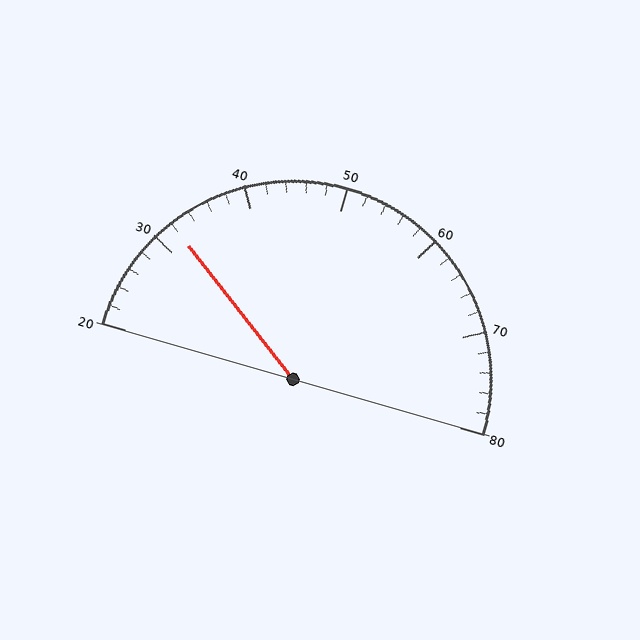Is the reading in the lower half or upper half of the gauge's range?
The reading is in the lower half of the range (20 to 80).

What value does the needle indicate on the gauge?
The needle indicates approximately 32.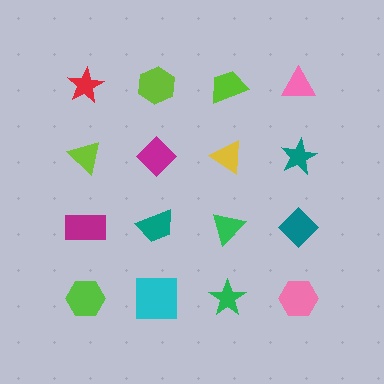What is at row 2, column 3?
A yellow triangle.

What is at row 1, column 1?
A red star.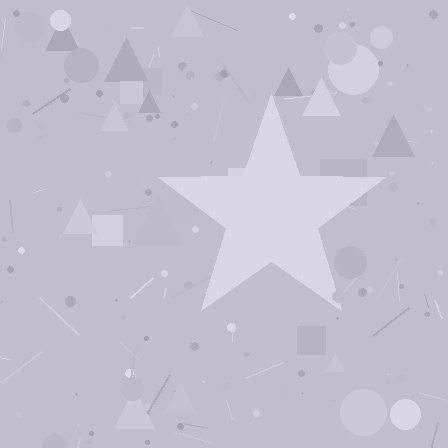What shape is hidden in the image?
A star is hidden in the image.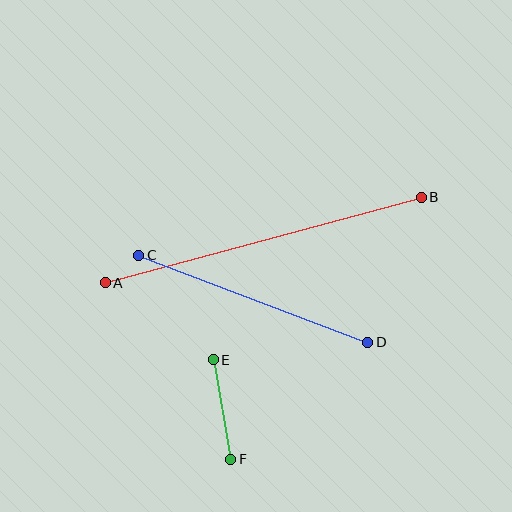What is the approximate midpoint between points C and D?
The midpoint is at approximately (253, 299) pixels.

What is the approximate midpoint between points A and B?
The midpoint is at approximately (263, 240) pixels.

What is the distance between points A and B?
The distance is approximately 327 pixels.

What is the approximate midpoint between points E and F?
The midpoint is at approximately (222, 409) pixels.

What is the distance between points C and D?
The distance is approximately 245 pixels.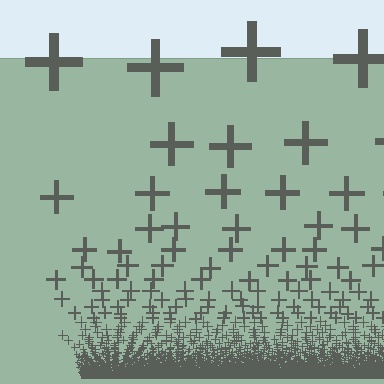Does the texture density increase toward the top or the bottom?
Density increases toward the bottom.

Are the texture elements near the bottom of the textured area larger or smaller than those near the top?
Smaller. The gradient is inverted — elements near the bottom are smaller and denser.